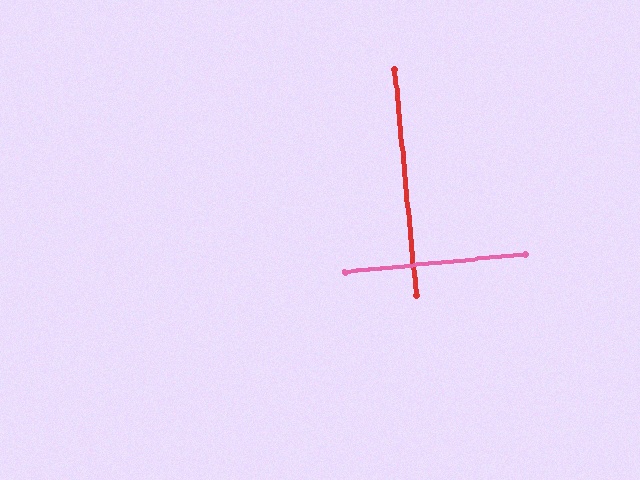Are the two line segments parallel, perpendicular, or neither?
Perpendicular — they meet at approximately 90°.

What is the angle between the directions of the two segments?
Approximately 90 degrees.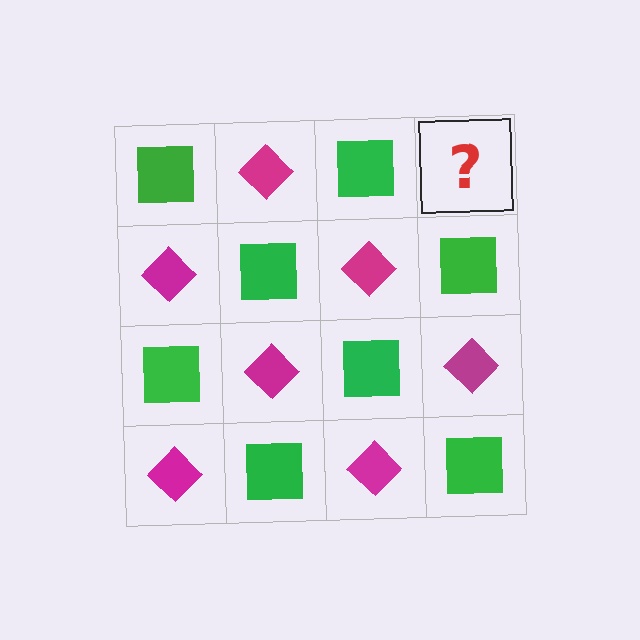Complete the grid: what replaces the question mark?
The question mark should be replaced with a magenta diamond.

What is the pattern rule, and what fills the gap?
The rule is that it alternates green square and magenta diamond in a checkerboard pattern. The gap should be filled with a magenta diamond.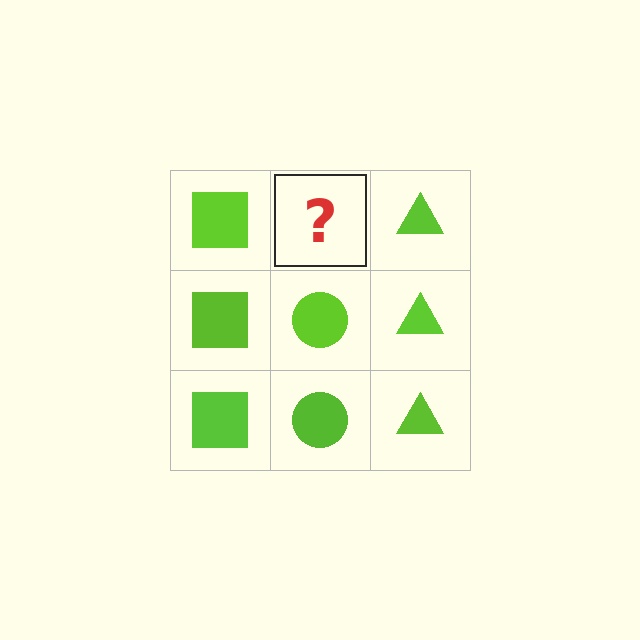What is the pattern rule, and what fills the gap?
The rule is that each column has a consistent shape. The gap should be filled with a lime circle.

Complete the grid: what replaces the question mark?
The question mark should be replaced with a lime circle.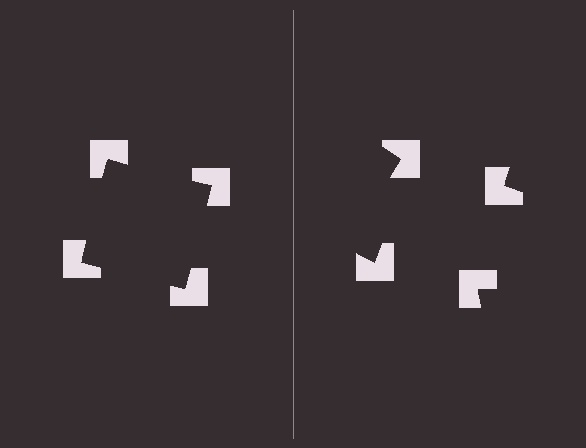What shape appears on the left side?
An illusory square.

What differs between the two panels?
The notched squares are positioned identically on both sides; only the wedge orientations differ. On the left they align to a square; on the right they are misaligned.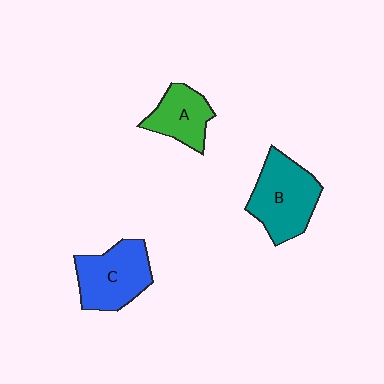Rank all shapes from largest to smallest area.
From largest to smallest: B (teal), C (blue), A (green).